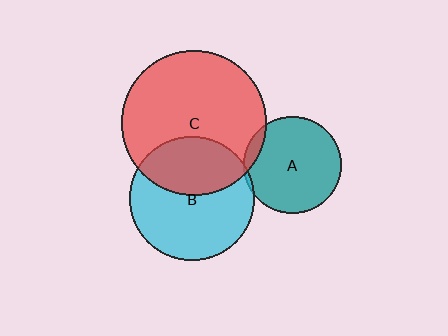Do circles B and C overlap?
Yes.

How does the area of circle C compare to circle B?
Approximately 1.4 times.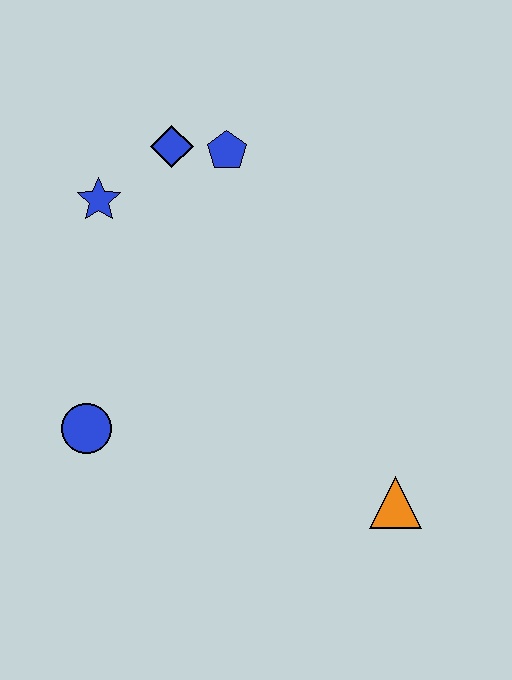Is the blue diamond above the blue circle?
Yes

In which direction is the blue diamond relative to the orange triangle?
The blue diamond is above the orange triangle.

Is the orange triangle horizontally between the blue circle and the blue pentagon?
No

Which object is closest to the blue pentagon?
The blue diamond is closest to the blue pentagon.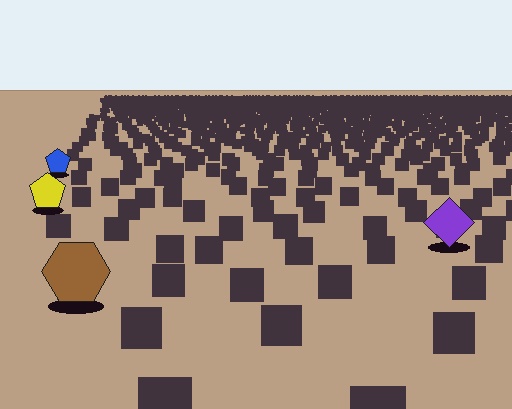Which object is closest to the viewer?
The brown hexagon is closest. The texture marks near it are larger and more spread out.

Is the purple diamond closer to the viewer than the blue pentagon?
Yes. The purple diamond is closer — you can tell from the texture gradient: the ground texture is coarser near it.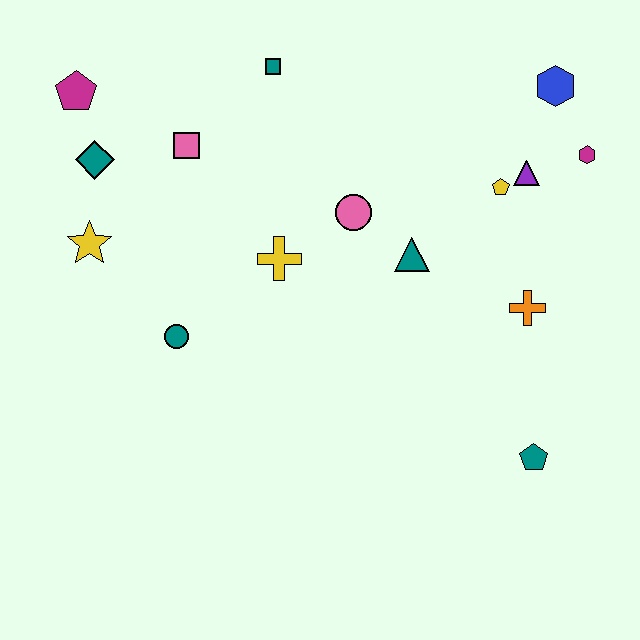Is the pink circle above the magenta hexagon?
No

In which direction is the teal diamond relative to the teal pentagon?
The teal diamond is to the left of the teal pentagon.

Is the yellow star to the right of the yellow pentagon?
No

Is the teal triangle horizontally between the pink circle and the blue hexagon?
Yes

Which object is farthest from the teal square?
The teal pentagon is farthest from the teal square.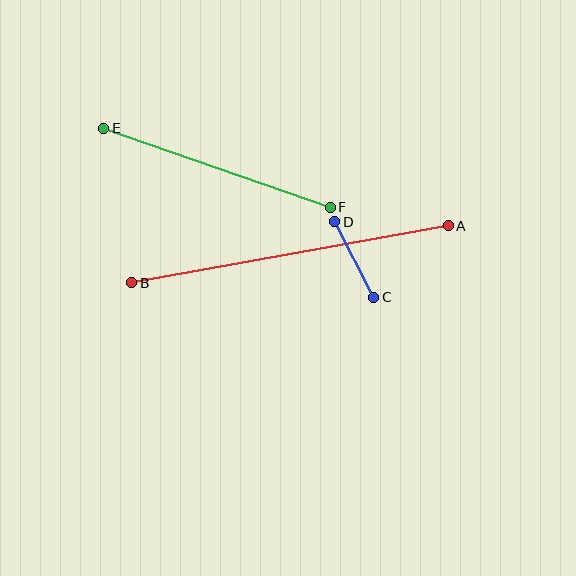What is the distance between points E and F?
The distance is approximately 240 pixels.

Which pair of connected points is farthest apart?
Points A and B are farthest apart.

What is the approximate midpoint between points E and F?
The midpoint is at approximately (217, 168) pixels.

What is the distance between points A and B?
The distance is approximately 321 pixels.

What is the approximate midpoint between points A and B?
The midpoint is at approximately (290, 254) pixels.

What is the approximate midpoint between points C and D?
The midpoint is at approximately (354, 259) pixels.